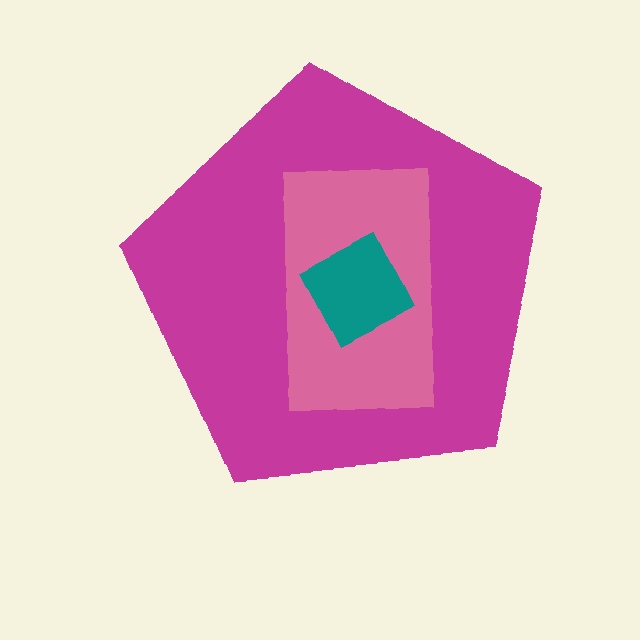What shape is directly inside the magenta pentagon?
The pink rectangle.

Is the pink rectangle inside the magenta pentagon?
Yes.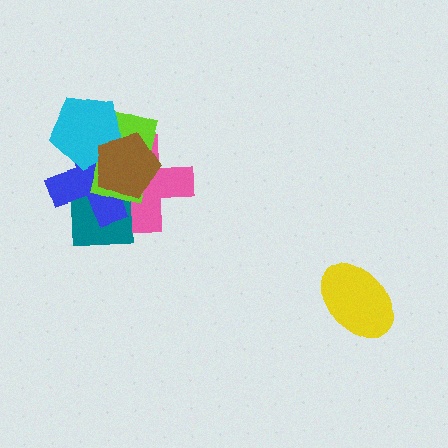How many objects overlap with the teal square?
4 objects overlap with the teal square.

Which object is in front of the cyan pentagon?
The brown pentagon is in front of the cyan pentagon.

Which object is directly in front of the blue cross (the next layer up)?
The lime rectangle is directly in front of the blue cross.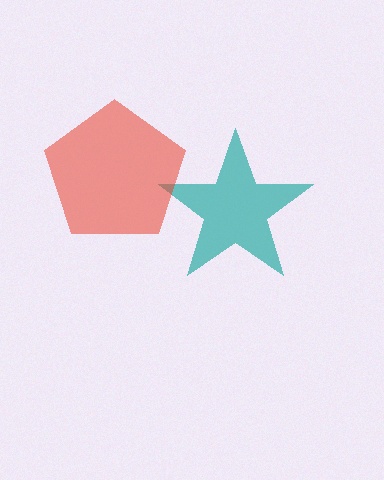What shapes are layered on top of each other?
The layered shapes are: a teal star, a red pentagon.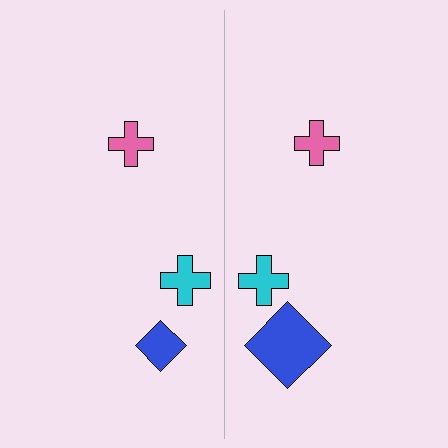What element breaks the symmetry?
The blue diamond on the right side has a different size than its mirror counterpart.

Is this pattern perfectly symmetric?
No, the pattern is not perfectly symmetric. The blue diamond on the right side has a different size than its mirror counterpart.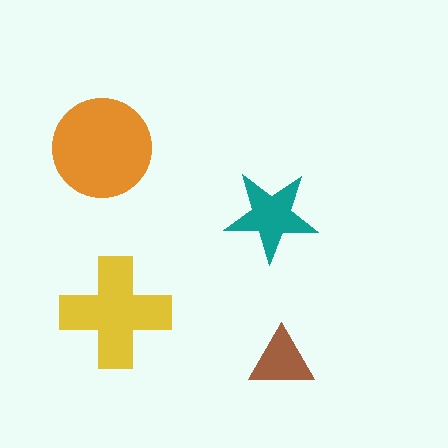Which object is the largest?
The orange circle.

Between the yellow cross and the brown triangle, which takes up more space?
The yellow cross.